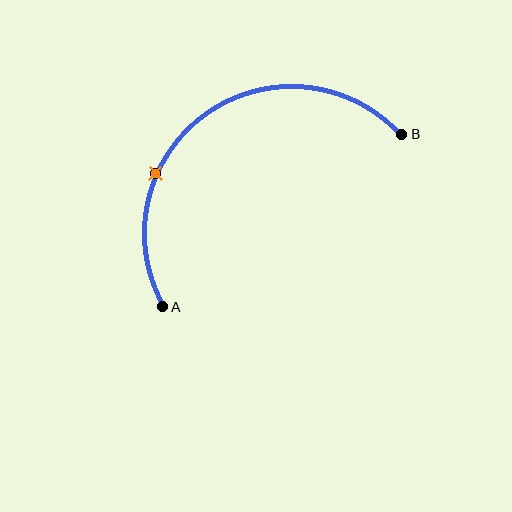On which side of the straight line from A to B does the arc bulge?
The arc bulges above and to the left of the straight line connecting A and B.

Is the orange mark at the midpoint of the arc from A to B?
No. The orange mark lies on the arc but is closer to endpoint A. The arc midpoint would be at the point on the curve equidistant along the arc from both A and B.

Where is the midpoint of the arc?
The arc midpoint is the point on the curve farthest from the straight line joining A and B. It sits above and to the left of that line.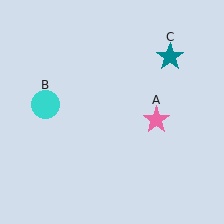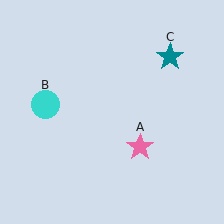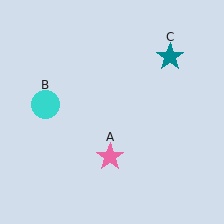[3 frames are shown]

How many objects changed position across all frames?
1 object changed position: pink star (object A).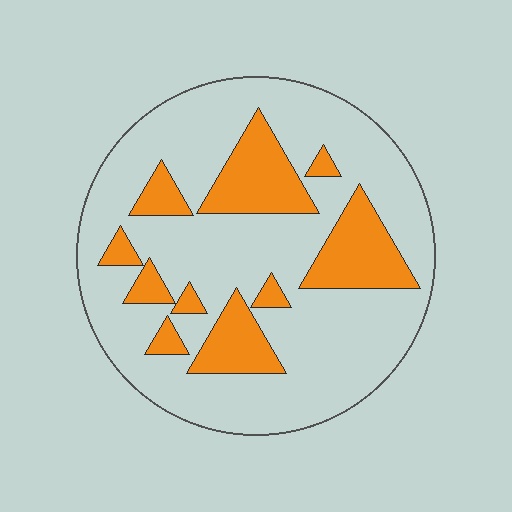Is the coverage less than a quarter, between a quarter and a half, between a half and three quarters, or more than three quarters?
Less than a quarter.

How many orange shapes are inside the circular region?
10.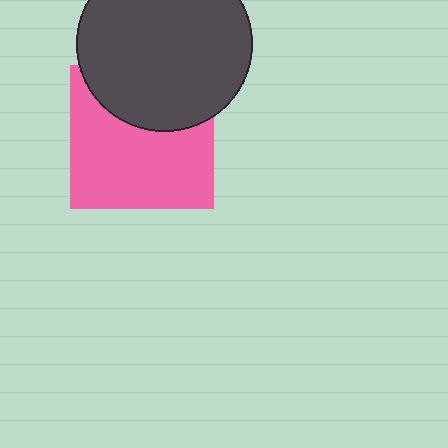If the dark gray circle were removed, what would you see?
You would see the complete pink square.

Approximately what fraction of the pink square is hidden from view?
Roughly 35% of the pink square is hidden behind the dark gray circle.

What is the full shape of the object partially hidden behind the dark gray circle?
The partially hidden object is a pink square.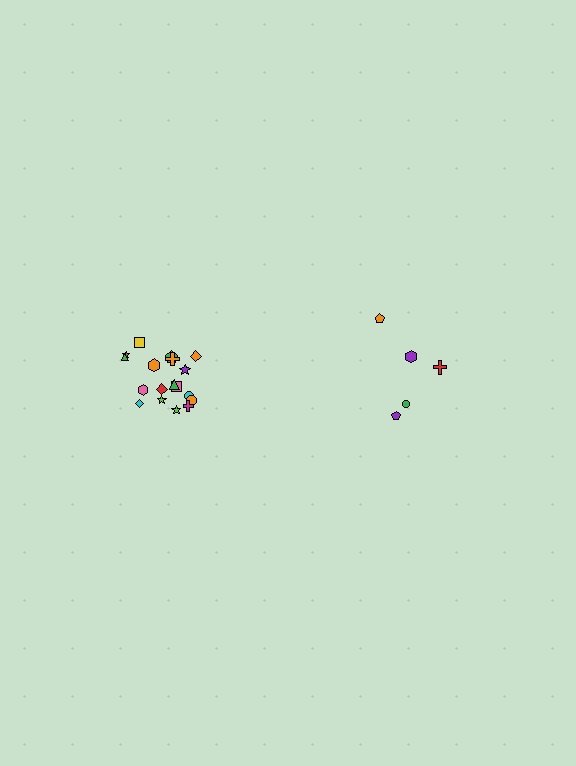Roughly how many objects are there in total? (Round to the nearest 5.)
Roughly 25 objects in total.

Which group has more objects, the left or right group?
The left group.